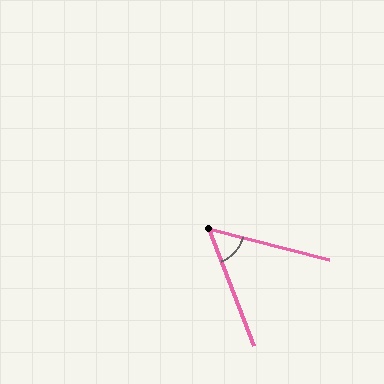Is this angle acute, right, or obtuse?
It is acute.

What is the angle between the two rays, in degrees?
Approximately 55 degrees.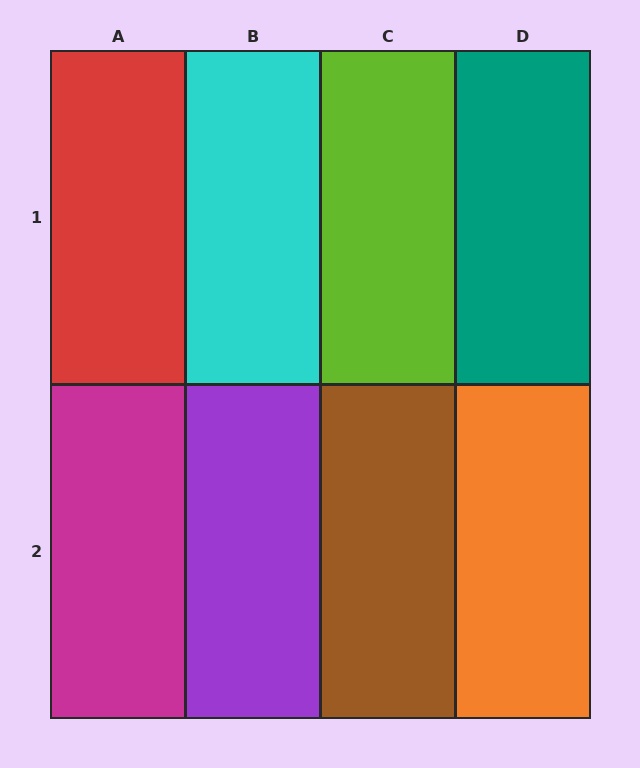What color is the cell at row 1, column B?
Cyan.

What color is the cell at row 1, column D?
Teal.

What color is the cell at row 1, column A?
Red.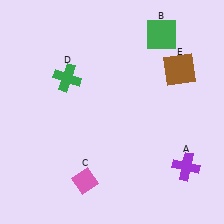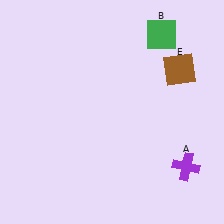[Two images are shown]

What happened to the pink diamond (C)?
The pink diamond (C) was removed in Image 2. It was in the bottom-left area of Image 1.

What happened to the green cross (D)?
The green cross (D) was removed in Image 2. It was in the top-left area of Image 1.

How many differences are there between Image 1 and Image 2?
There are 2 differences between the two images.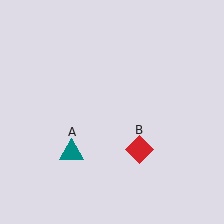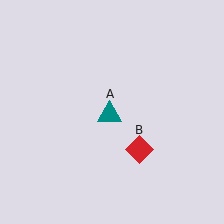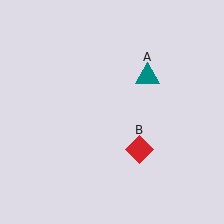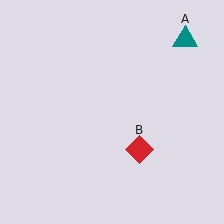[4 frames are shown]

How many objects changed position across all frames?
1 object changed position: teal triangle (object A).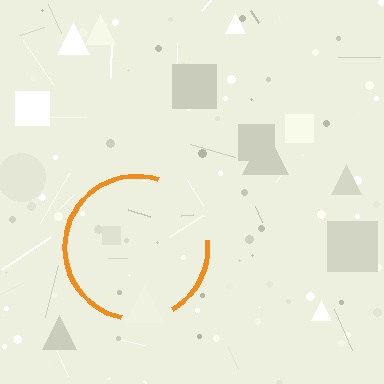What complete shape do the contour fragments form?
The contour fragments form a circle.